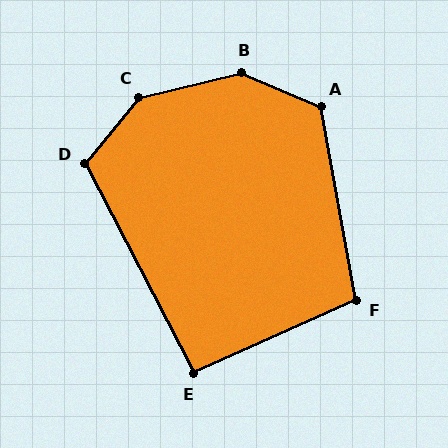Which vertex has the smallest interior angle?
E, at approximately 93 degrees.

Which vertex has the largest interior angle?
C, at approximately 143 degrees.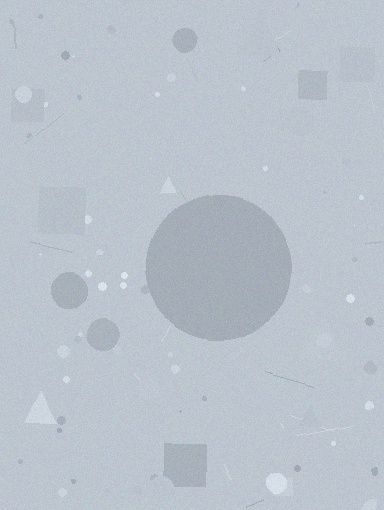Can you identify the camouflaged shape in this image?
The camouflaged shape is a circle.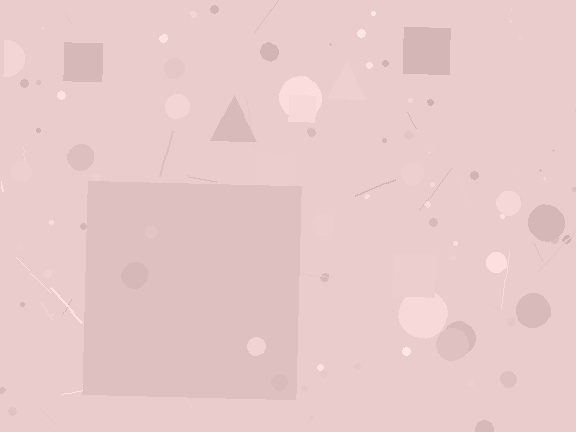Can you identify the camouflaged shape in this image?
The camouflaged shape is a square.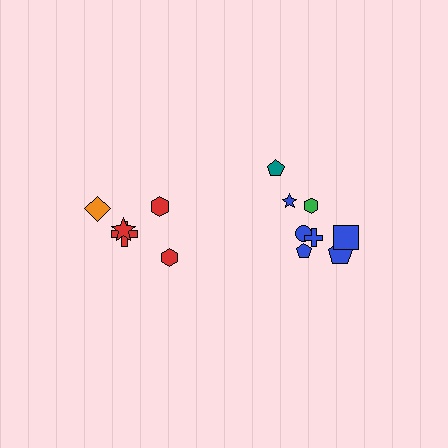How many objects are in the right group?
There are 8 objects.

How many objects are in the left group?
There are 5 objects.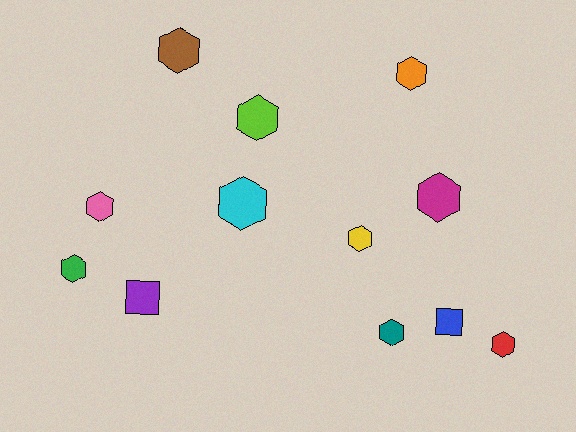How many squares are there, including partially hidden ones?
There are 2 squares.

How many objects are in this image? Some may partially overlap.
There are 12 objects.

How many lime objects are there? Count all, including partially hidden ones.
There is 1 lime object.